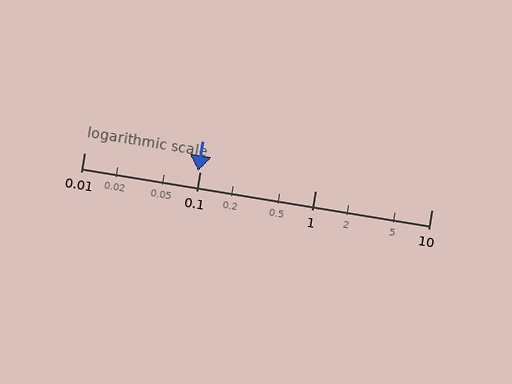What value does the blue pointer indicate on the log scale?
The pointer indicates approximately 0.096.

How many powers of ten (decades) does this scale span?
The scale spans 3 decades, from 0.01 to 10.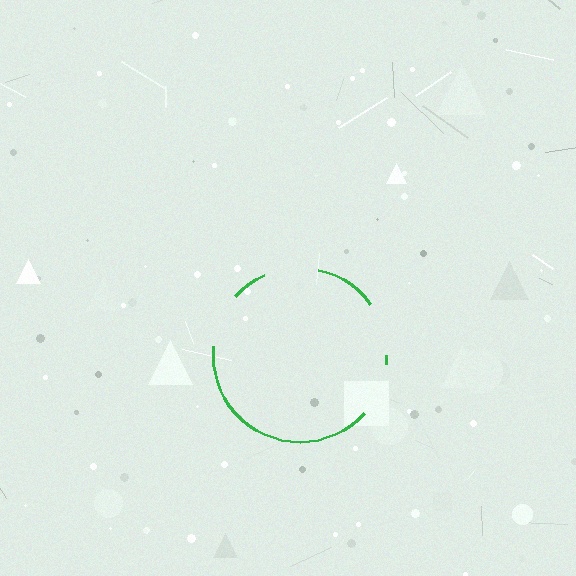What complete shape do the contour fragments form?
The contour fragments form a circle.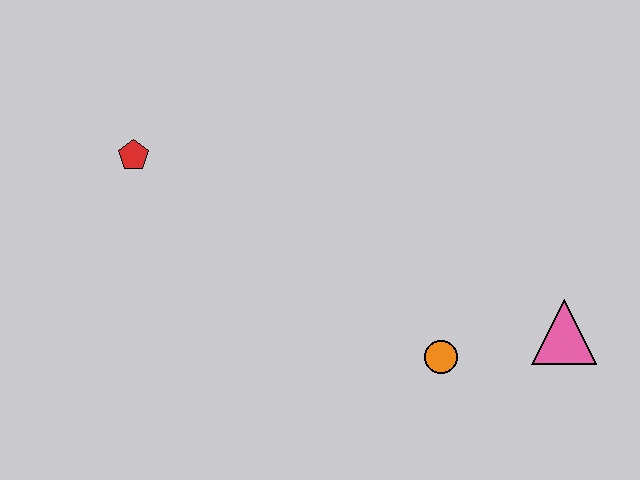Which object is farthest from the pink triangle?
The red pentagon is farthest from the pink triangle.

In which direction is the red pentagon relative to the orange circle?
The red pentagon is to the left of the orange circle.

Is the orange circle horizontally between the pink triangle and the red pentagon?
Yes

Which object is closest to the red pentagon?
The orange circle is closest to the red pentagon.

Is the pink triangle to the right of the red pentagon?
Yes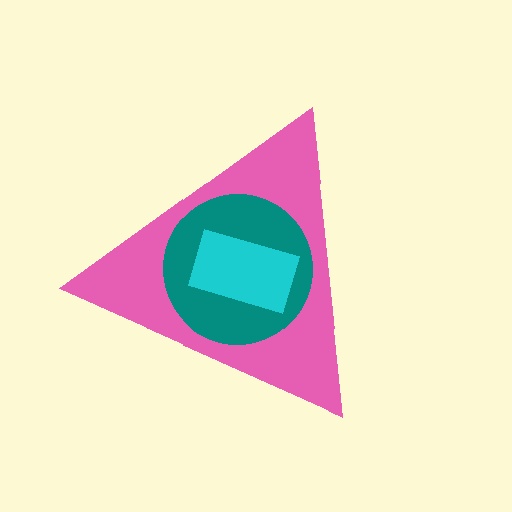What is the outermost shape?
The pink triangle.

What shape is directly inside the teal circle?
The cyan rectangle.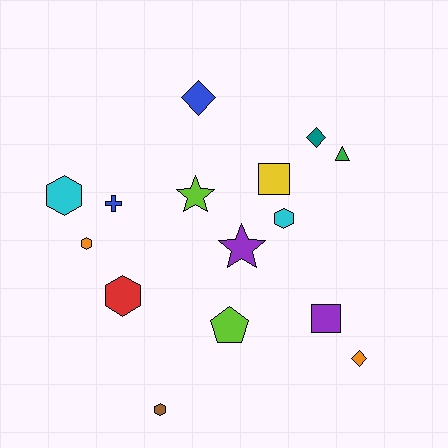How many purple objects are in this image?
There are 2 purple objects.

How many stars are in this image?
There are 2 stars.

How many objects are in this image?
There are 15 objects.